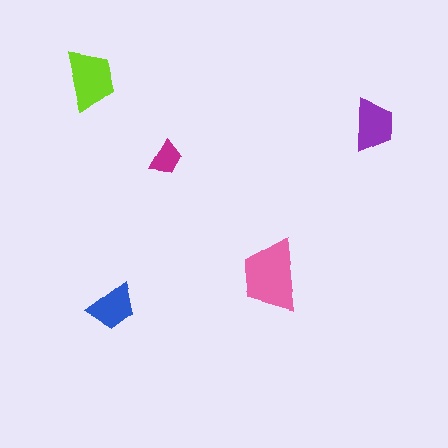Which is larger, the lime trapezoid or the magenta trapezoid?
The lime one.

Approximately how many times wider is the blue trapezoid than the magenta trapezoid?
About 1.5 times wider.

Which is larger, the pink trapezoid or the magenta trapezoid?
The pink one.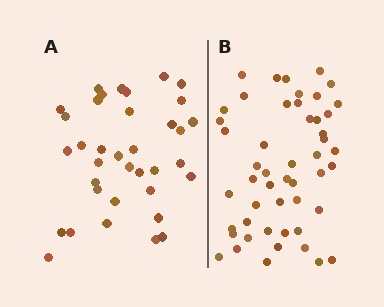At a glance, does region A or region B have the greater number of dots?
Region B (the right region) has more dots.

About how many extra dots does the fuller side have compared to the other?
Region B has approximately 15 more dots than region A.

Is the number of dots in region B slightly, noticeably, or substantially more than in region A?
Region B has noticeably more, but not dramatically so. The ratio is roughly 1.4 to 1.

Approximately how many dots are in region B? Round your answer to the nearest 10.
About 50 dots.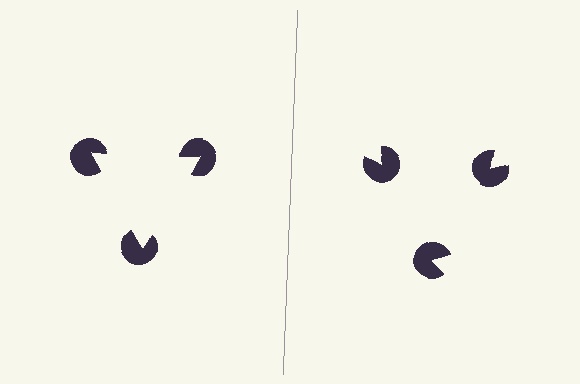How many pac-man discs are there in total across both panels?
6 — 3 on each side.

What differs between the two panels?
The pac-man discs are positioned identically on both sides; only the wedge orientations differ. On the left they align to a triangle; on the right they are misaligned.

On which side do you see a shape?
An illusory triangle appears on the left side. On the right side the wedge cuts are rotated, so no coherent shape forms.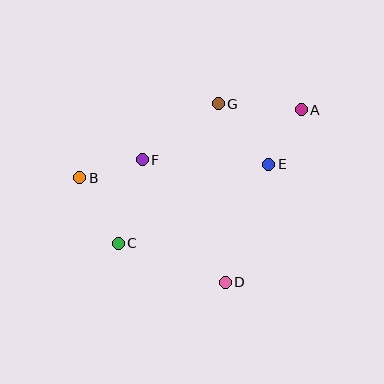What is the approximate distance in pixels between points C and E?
The distance between C and E is approximately 170 pixels.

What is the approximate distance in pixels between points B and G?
The distance between B and G is approximately 157 pixels.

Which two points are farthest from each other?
Points A and B are farthest from each other.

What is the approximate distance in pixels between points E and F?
The distance between E and F is approximately 127 pixels.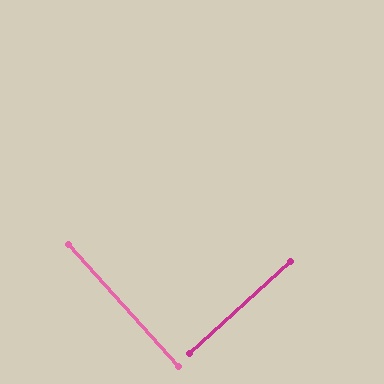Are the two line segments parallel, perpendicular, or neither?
Perpendicular — they meet at approximately 90°.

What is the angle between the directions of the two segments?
Approximately 90 degrees.